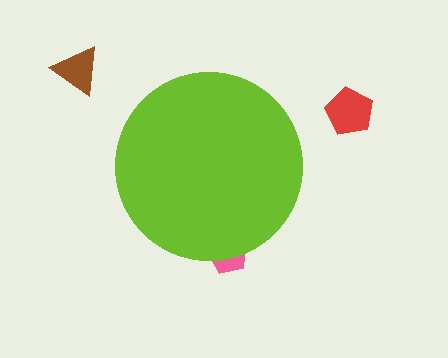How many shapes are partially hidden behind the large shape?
1 shape is partially hidden.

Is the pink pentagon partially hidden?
Yes, the pink pentagon is partially hidden behind the lime circle.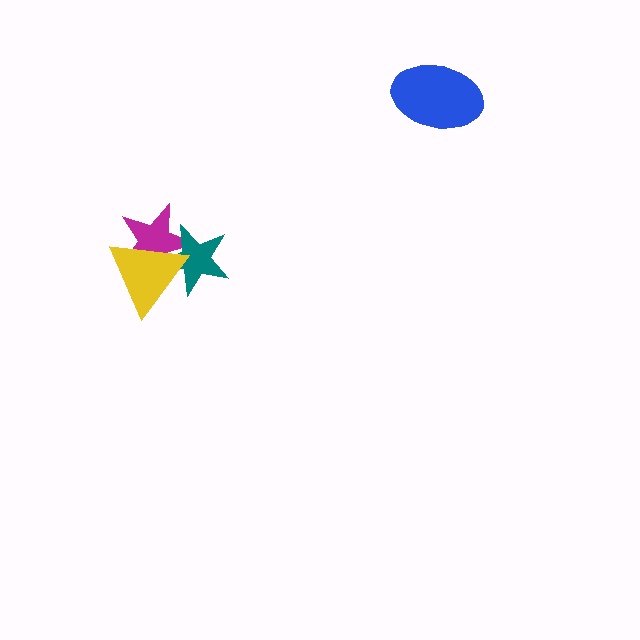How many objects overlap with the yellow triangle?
2 objects overlap with the yellow triangle.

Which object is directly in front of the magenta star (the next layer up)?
The teal star is directly in front of the magenta star.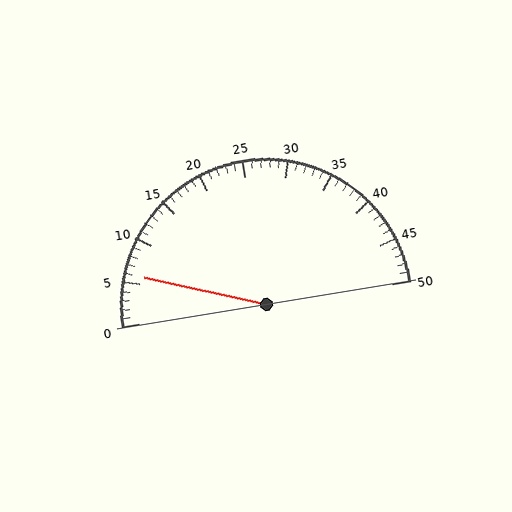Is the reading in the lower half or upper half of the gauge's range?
The reading is in the lower half of the range (0 to 50).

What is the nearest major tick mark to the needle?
The nearest major tick mark is 5.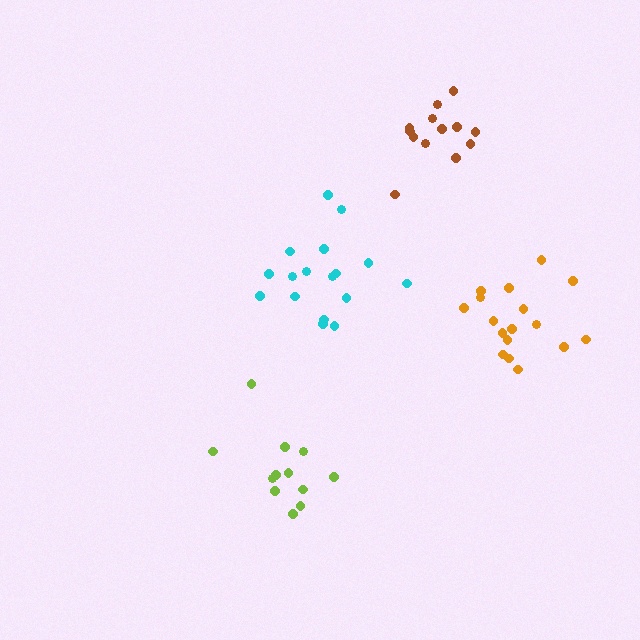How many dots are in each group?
Group 1: 12 dots, Group 2: 13 dots, Group 3: 17 dots, Group 4: 17 dots (59 total).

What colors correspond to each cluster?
The clusters are colored: lime, brown, orange, cyan.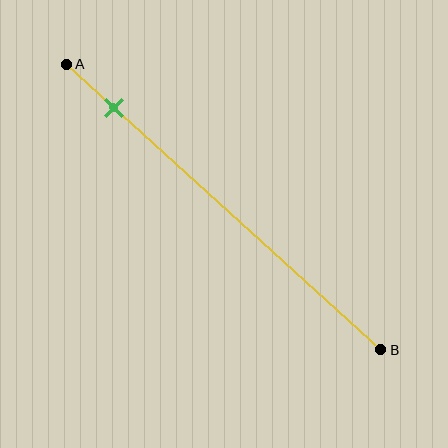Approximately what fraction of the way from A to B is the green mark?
The green mark is approximately 15% of the way from A to B.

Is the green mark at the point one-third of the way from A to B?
No, the mark is at about 15% from A, not at the 33% one-third point.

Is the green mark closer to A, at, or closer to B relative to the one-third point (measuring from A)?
The green mark is closer to point A than the one-third point of segment AB.